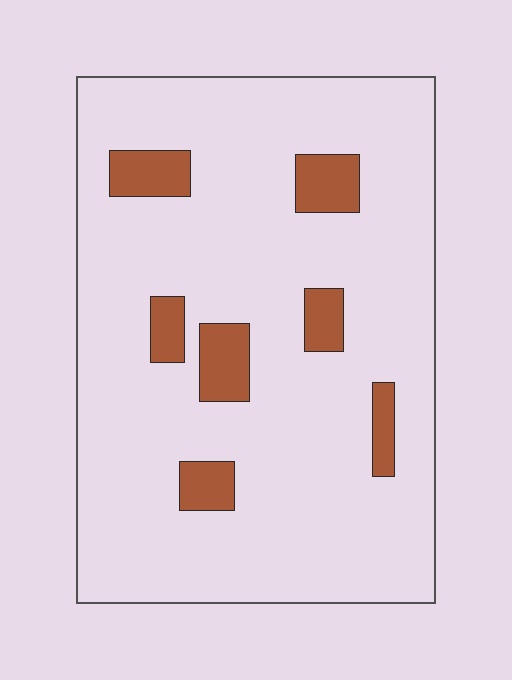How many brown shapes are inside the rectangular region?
7.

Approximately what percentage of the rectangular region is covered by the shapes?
Approximately 10%.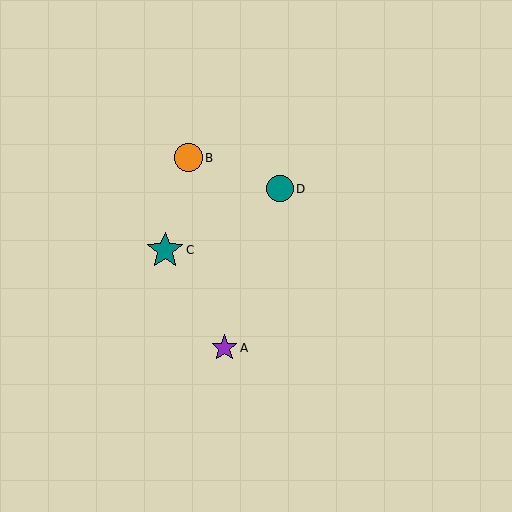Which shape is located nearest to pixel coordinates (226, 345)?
The purple star (labeled A) at (224, 348) is nearest to that location.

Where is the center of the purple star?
The center of the purple star is at (224, 348).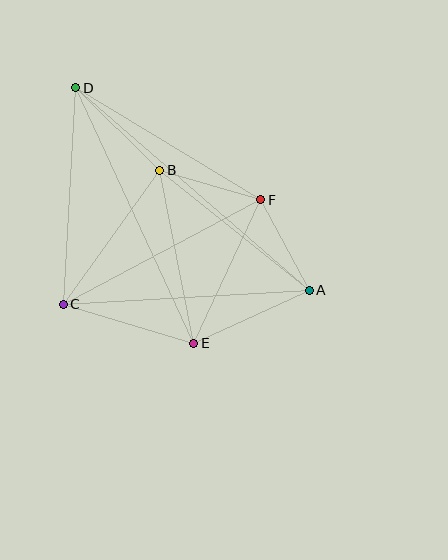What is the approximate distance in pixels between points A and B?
The distance between A and B is approximately 192 pixels.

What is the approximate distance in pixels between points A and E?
The distance between A and E is approximately 127 pixels.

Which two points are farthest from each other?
Points A and D are farthest from each other.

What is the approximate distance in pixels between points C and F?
The distance between C and F is approximately 224 pixels.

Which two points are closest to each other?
Points A and F are closest to each other.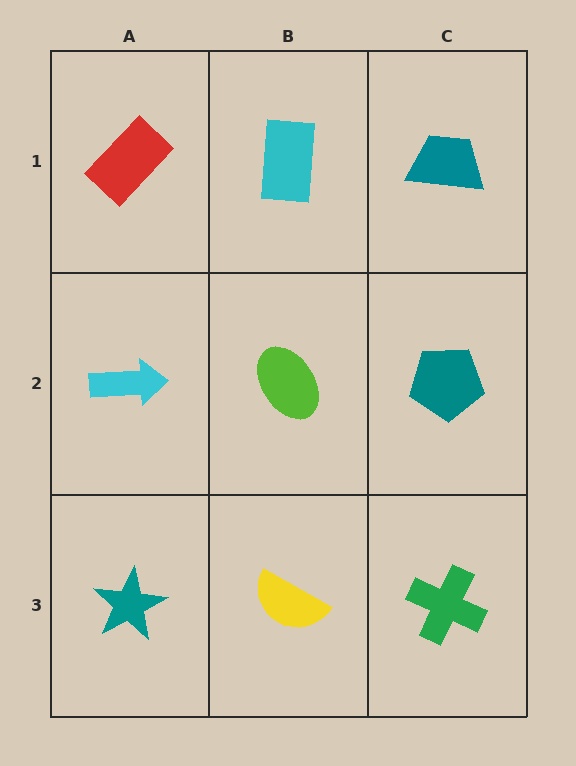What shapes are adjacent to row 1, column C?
A teal pentagon (row 2, column C), a cyan rectangle (row 1, column B).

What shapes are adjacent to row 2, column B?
A cyan rectangle (row 1, column B), a yellow semicircle (row 3, column B), a cyan arrow (row 2, column A), a teal pentagon (row 2, column C).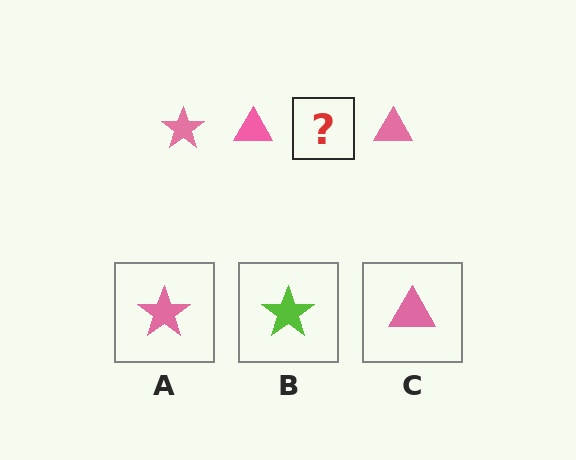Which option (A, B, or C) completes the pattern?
A.